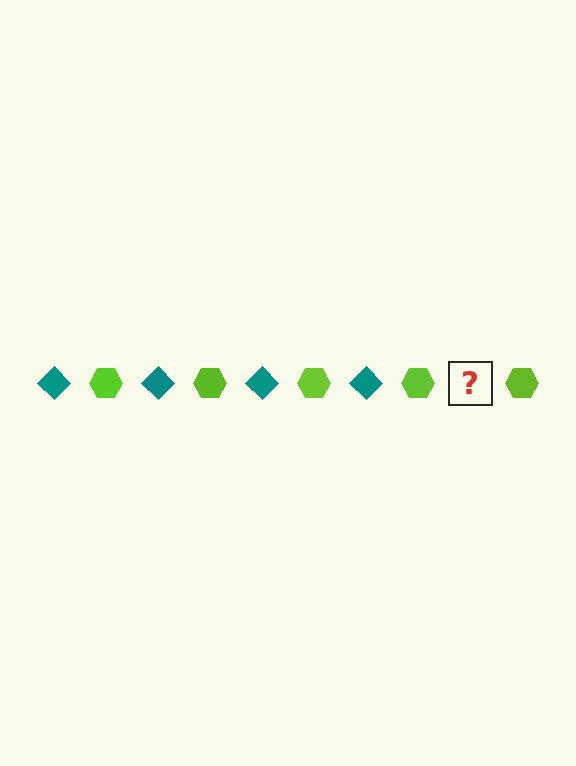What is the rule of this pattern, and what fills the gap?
The rule is that the pattern alternates between teal diamond and lime hexagon. The gap should be filled with a teal diamond.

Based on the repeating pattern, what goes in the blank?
The blank should be a teal diamond.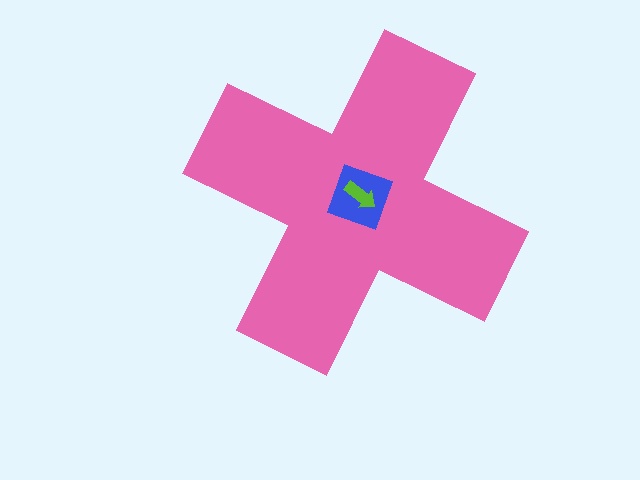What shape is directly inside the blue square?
The lime arrow.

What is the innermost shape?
The lime arrow.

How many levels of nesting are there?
3.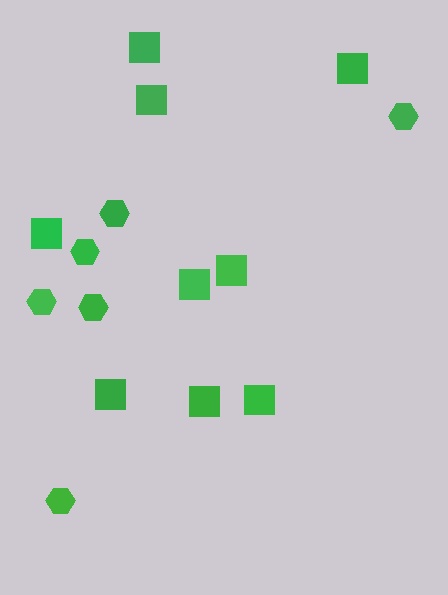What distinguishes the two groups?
There are 2 groups: one group of hexagons (6) and one group of squares (9).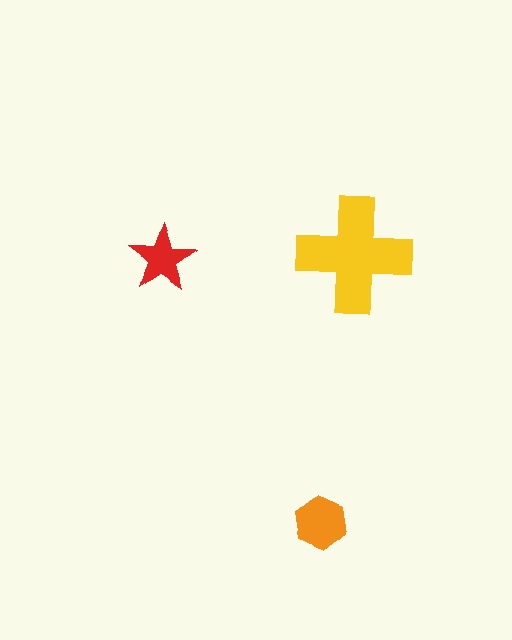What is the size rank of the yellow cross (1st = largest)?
1st.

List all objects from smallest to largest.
The red star, the orange hexagon, the yellow cross.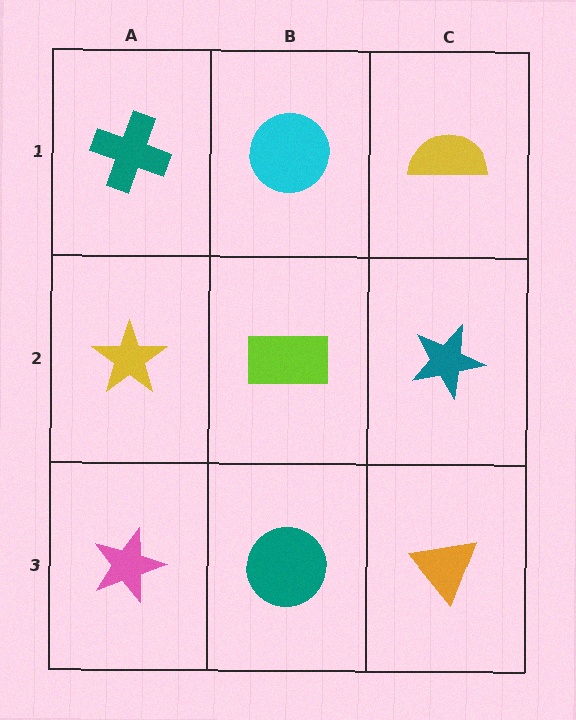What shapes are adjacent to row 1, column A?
A yellow star (row 2, column A), a cyan circle (row 1, column B).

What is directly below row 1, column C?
A teal star.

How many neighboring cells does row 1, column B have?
3.